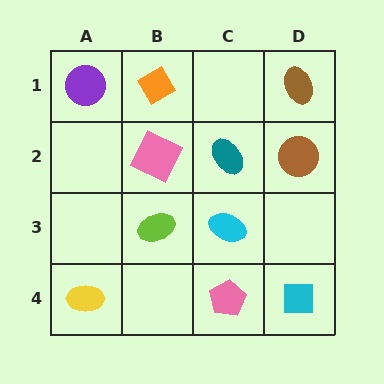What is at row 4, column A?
A yellow ellipse.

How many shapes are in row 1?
3 shapes.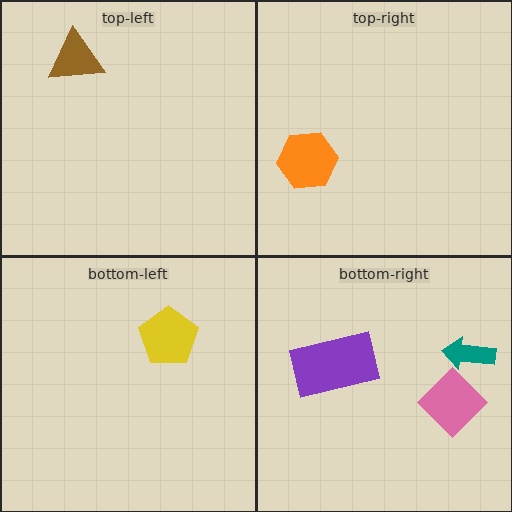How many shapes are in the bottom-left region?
1.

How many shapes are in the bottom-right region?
3.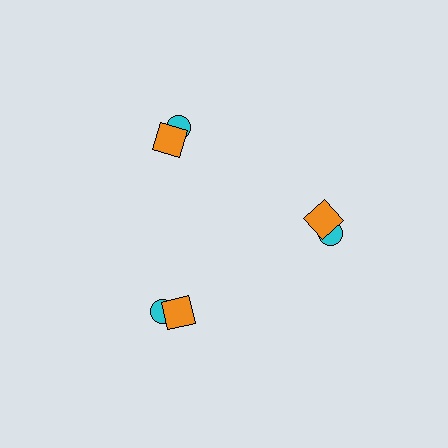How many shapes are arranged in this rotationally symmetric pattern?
There are 6 shapes, arranged in 3 groups of 2.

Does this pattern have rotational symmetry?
Yes, this pattern has 3-fold rotational symmetry. It looks the same after rotating 120 degrees around the center.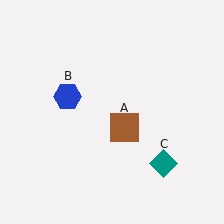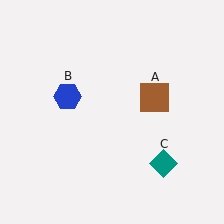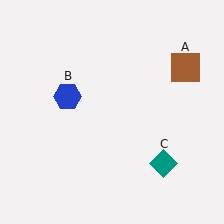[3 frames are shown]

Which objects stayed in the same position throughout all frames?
Blue hexagon (object B) and teal diamond (object C) remained stationary.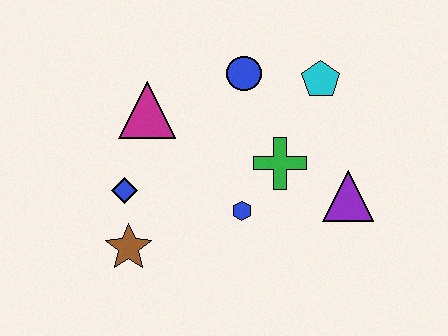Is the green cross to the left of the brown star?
No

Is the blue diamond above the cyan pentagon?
No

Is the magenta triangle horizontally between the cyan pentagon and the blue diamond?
Yes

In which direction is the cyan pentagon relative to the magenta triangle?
The cyan pentagon is to the right of the magenta triangle.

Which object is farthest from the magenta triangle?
The purple triangle is farthest from the magenta triangle.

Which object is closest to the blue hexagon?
The green cross is closest to the blue hexagon.